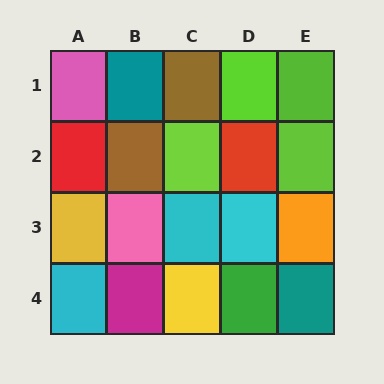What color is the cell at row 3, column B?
Pink.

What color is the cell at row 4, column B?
Magenta.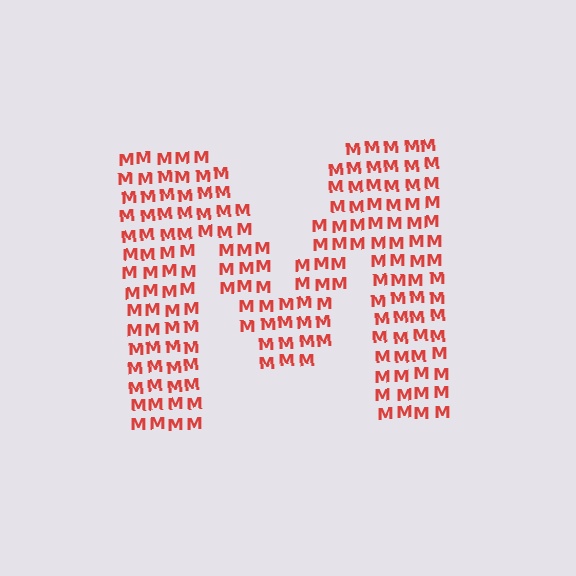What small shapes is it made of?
It is made of small letter M's.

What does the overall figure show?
The overall figure shows the letter M.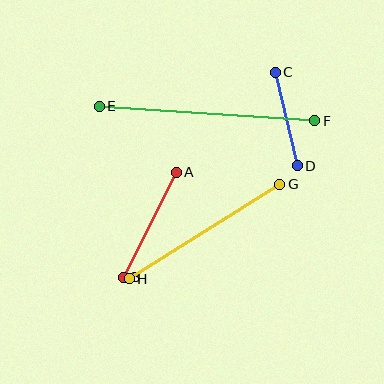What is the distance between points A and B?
The distance is approximately 118 pixels.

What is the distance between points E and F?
The distance is approximately 216 pixels.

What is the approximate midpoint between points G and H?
The midpoint is at approximately (204, 231) pixels.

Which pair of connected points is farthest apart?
Points E and F are farthest apart.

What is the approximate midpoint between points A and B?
The midpoint is at approximately (150, 225) pixels.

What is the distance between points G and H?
The distance is approximately 177 pixels.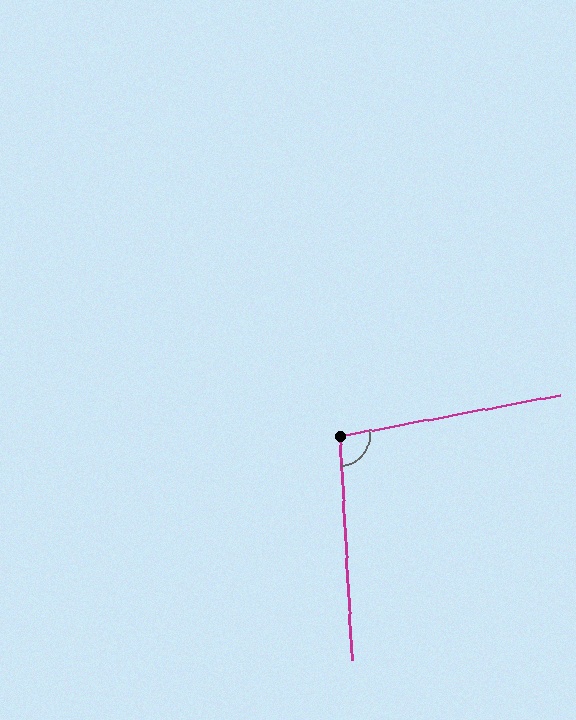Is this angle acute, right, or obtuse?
It is obtuse.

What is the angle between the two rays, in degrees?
Approximately 98 degrees.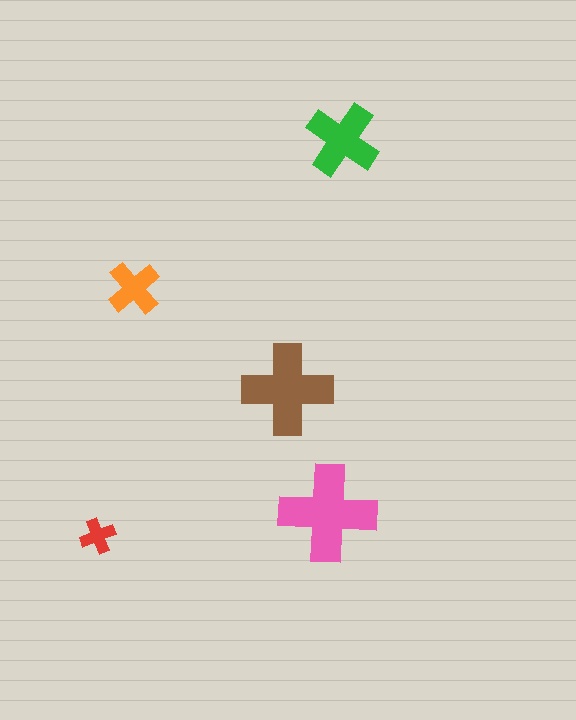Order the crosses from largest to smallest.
the pink one, the brown one, the green one, the orange one, the red one.